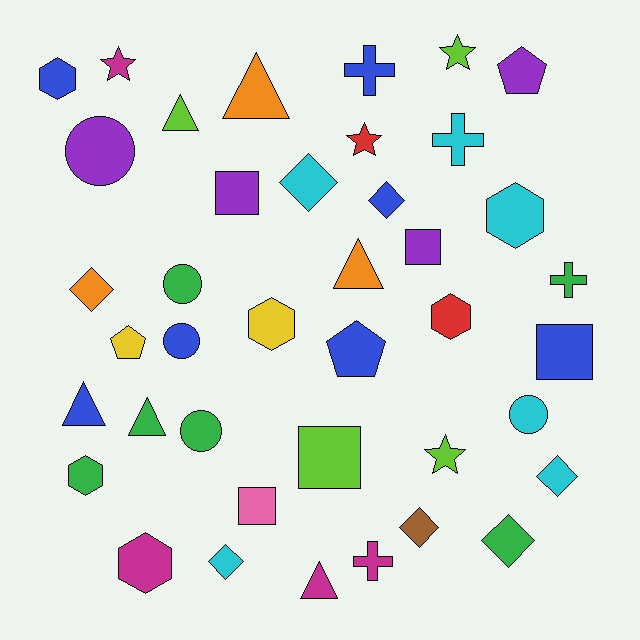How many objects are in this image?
There are 40 objects.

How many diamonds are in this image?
There are 7 diamonds.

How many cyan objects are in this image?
There are 6 cyan objects.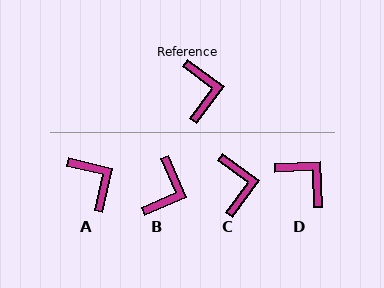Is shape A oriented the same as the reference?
No, it is off by about 24 degrees.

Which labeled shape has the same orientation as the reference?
C.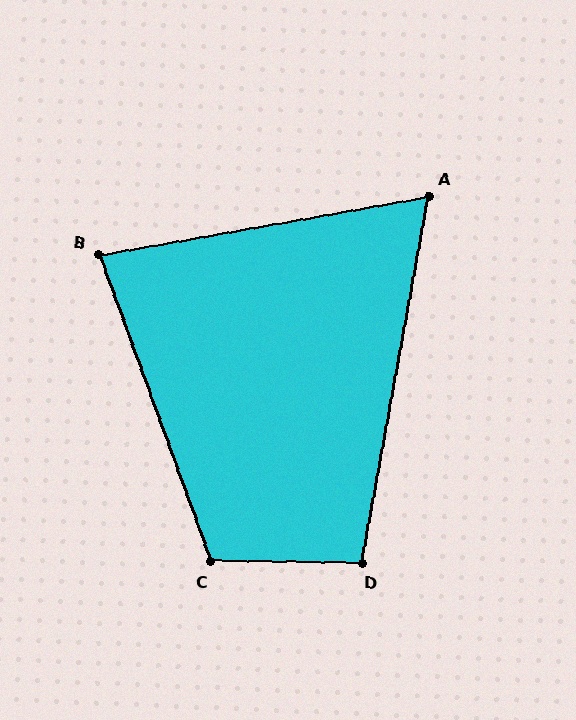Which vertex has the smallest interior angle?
A, at approximately 70 degrees.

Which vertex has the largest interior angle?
C, at approximately 110 degrees.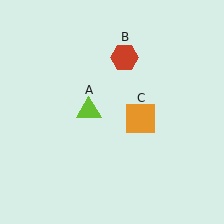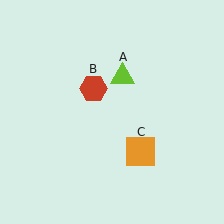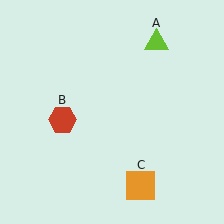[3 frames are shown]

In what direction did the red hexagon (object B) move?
The red hexagon (object B) moved down and to the left.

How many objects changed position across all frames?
3 objects changed position: lime triangle (object A), red hexagon (object B), orange square (object C).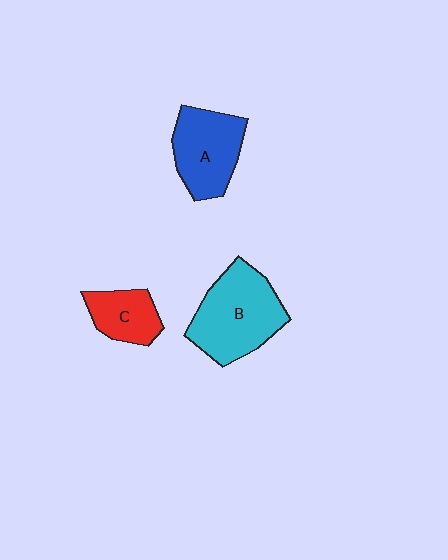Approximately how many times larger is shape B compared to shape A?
Approximately 1.3 times.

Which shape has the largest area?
Shape B (cyan).